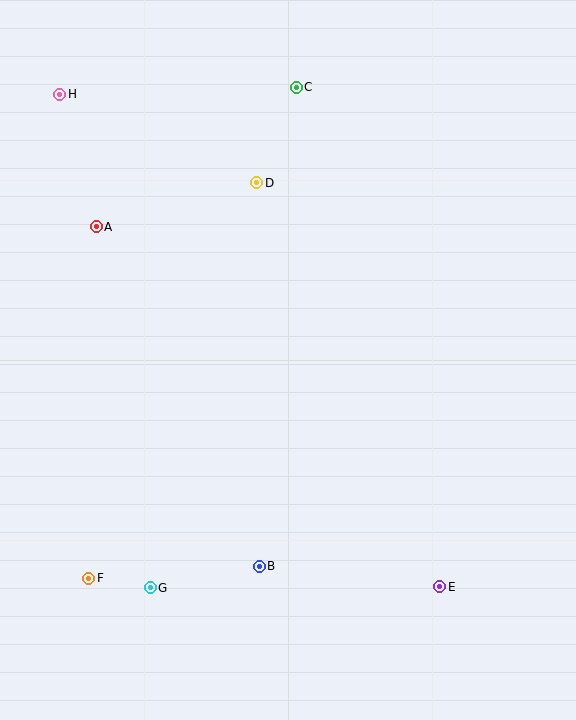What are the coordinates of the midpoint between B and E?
The midpoint between B and E is at (350, 576).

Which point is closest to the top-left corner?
Point H is closest to the top-left corner.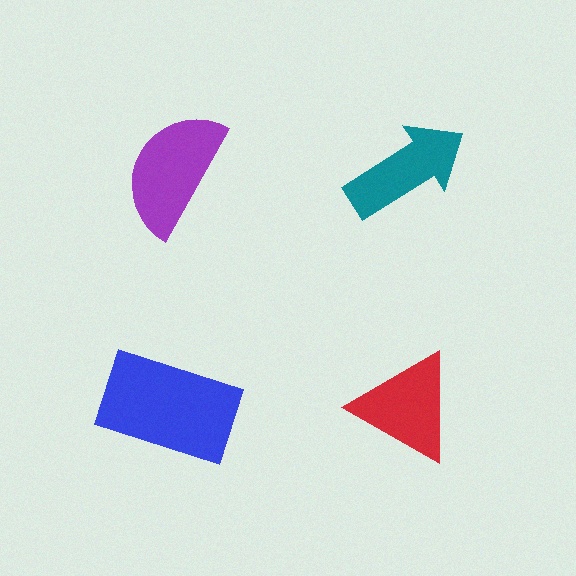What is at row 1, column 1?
A purple semicircle.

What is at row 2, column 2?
A red triangle.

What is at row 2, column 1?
A blue rectangle.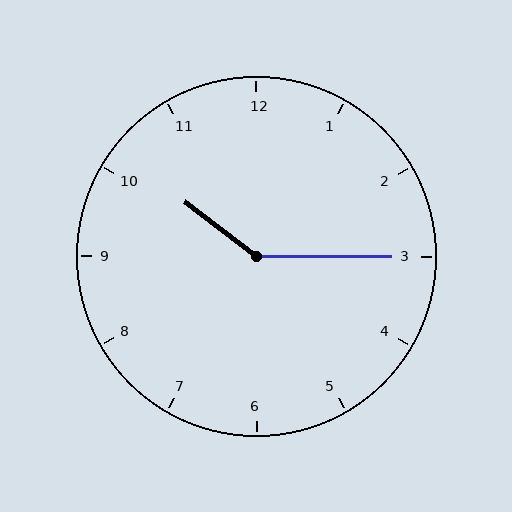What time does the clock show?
10:15.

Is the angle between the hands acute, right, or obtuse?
It is obtuse.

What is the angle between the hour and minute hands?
Approximately 142 degrees.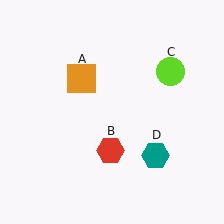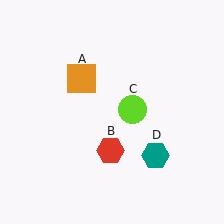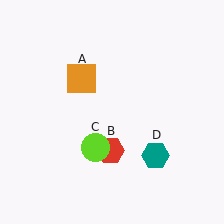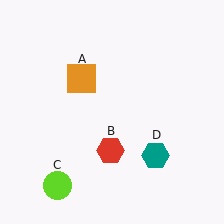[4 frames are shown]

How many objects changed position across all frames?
1 object changed position: lime circle (object C).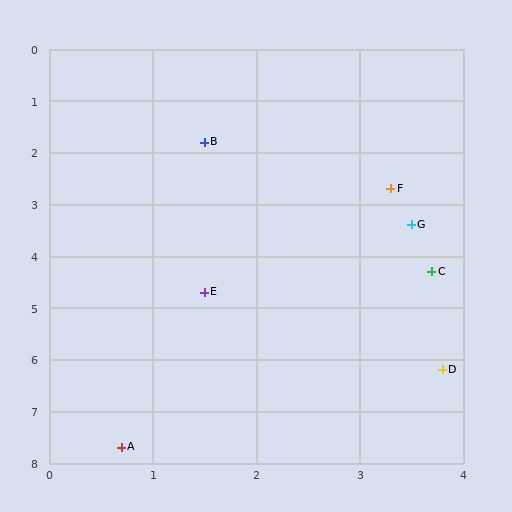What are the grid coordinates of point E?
Point E is at approximately (1.5, 4.7).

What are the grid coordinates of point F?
Point F is at approximately (3.3, 2.7).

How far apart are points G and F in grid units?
Points G and F are about 0.7 grid units apart.